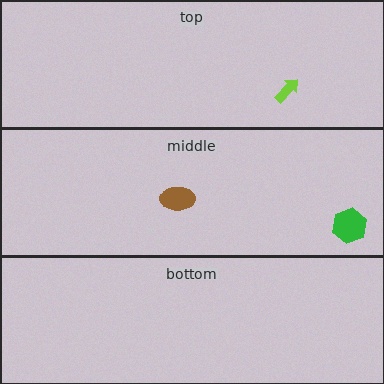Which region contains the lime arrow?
The top region.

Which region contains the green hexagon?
The middle region.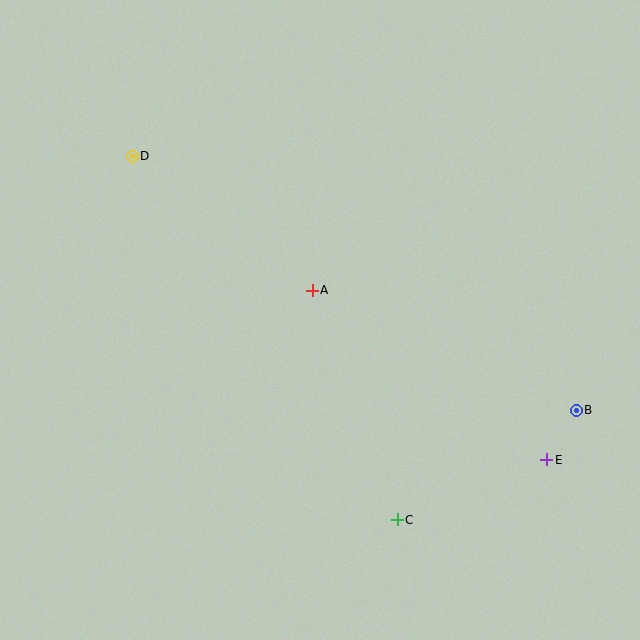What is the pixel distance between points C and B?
The distance between C and B is 210 pixels.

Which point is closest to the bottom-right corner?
Point E is closest to the bottom-right corner.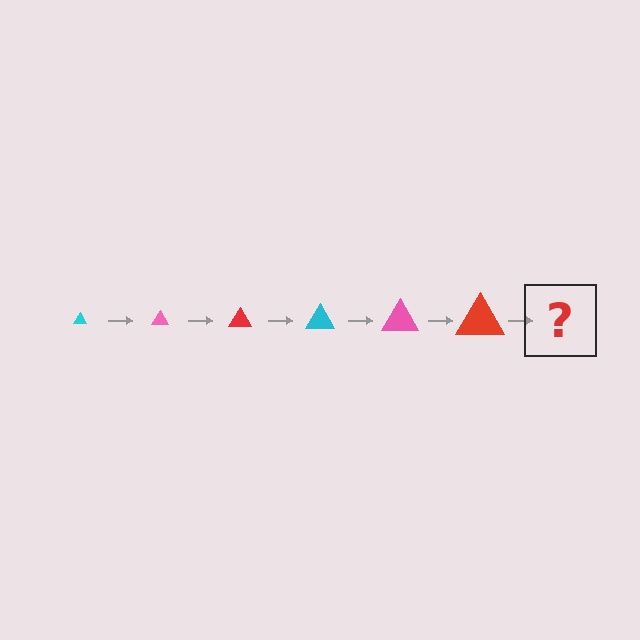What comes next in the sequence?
The next element should be a cyan triangle, larger than the previous one.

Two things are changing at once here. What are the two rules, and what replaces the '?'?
The two rules are that the triangle grows larger each step and the color cycles through cyan, pink, and red. The '?' should be a cyan triangle, larger than the previous one.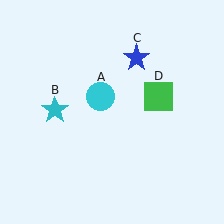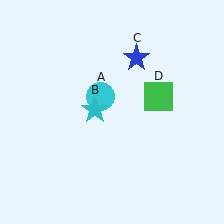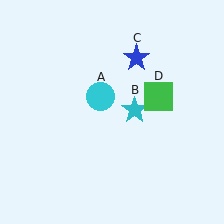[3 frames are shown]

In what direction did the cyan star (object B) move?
The cyan star (object B) moved right.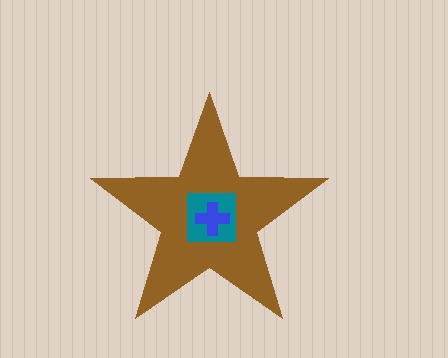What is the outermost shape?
The brown star.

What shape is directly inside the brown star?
The teal square.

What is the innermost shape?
The blue cross.